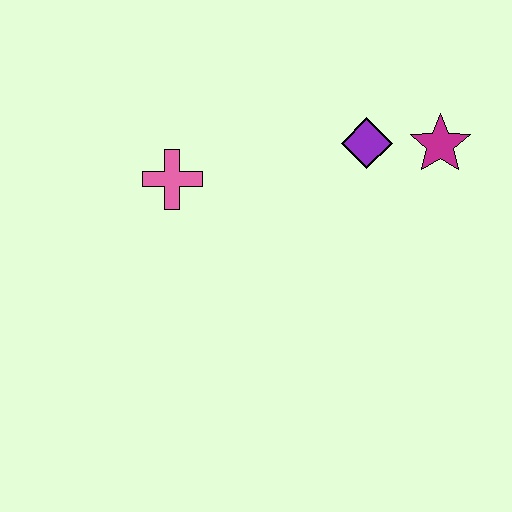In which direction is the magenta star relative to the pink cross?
The magenta star is to the right of the pink cross.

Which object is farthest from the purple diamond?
The pink cross is farthest from the purple diamond.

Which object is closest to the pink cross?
The purple diamond is closest to the pink cross.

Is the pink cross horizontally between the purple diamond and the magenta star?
No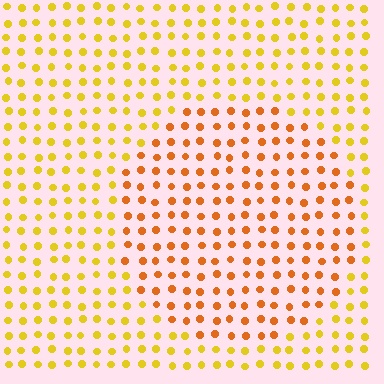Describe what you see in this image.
The image is filled with small yellow elements in a uniform arrangement. A circle-shaped region is visible where the elements are tinted to a slightly different hue, forming a subtle color boundary.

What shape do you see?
I see a circle.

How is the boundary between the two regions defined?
The boundary is defined purely by a slight shift in hue (about 29 degrees). Spacing, size, and orientation are identical on both sides.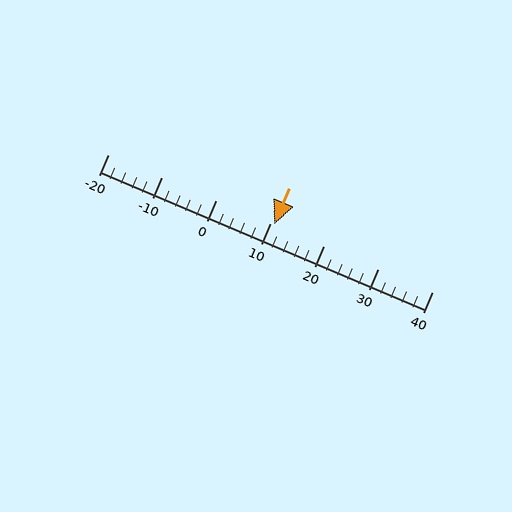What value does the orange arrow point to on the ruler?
The orange arrow points to approximately 11.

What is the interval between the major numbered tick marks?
The major tick marks are spaced 10 units apart.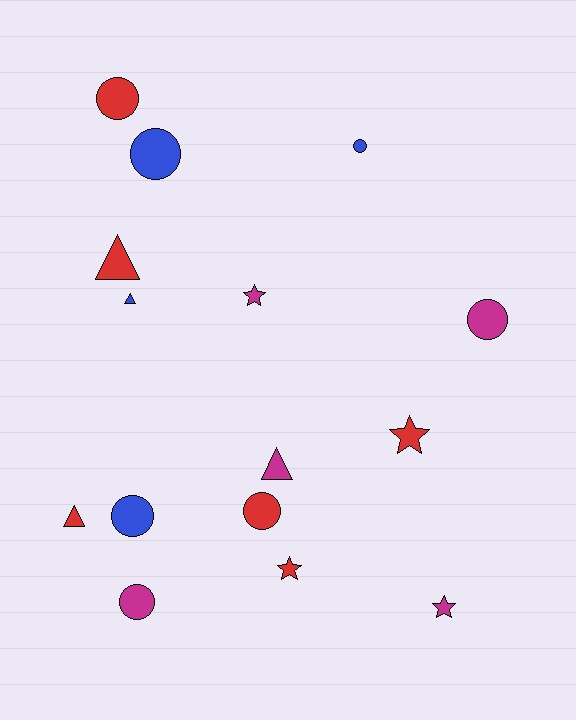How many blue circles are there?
There are 3 blue circles.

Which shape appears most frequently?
Circle, with 7 objects.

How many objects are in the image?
There are 15 objects.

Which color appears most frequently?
Red, with 6 objects.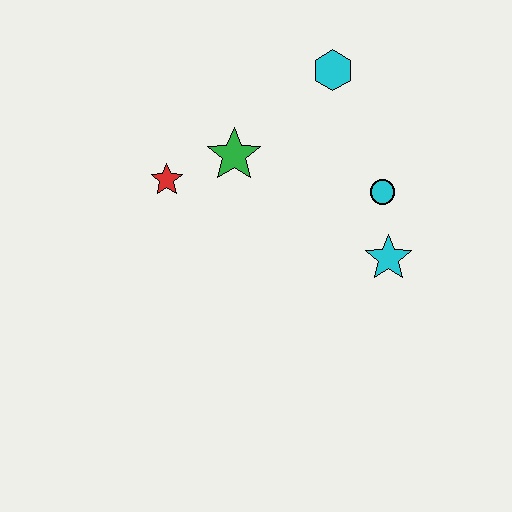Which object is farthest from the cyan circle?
The red star is farthest from the cyan circle.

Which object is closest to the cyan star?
The cyan circle is closest to the cyan star.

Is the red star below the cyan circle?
No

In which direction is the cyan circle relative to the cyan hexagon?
The cyan circle is below the cyan hexagon.